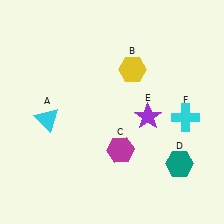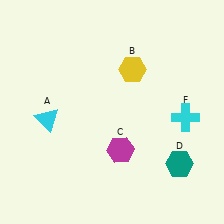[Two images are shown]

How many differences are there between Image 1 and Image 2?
There is 1 difference between the two images.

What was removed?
The purple star (E) was removed in Image 2.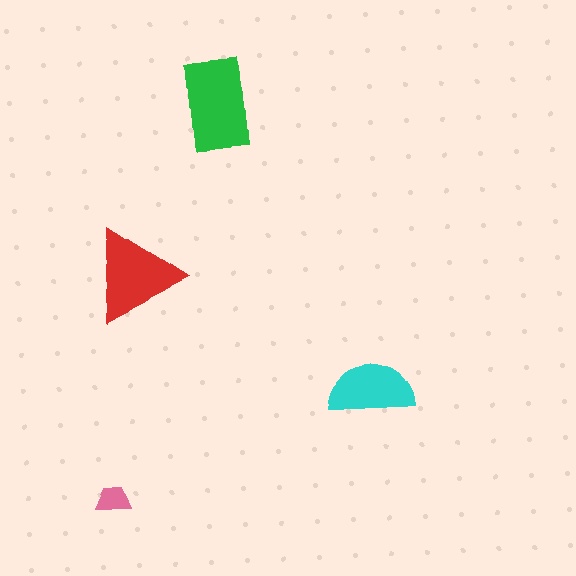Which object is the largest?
The green rectangle.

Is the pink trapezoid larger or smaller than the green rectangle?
Smaller.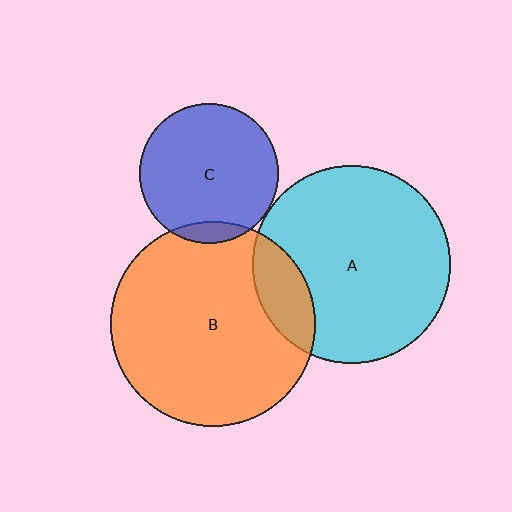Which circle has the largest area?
Circle B (orange).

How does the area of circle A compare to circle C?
Approximately 2.0 times.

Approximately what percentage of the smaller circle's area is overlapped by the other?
Approximately 15%.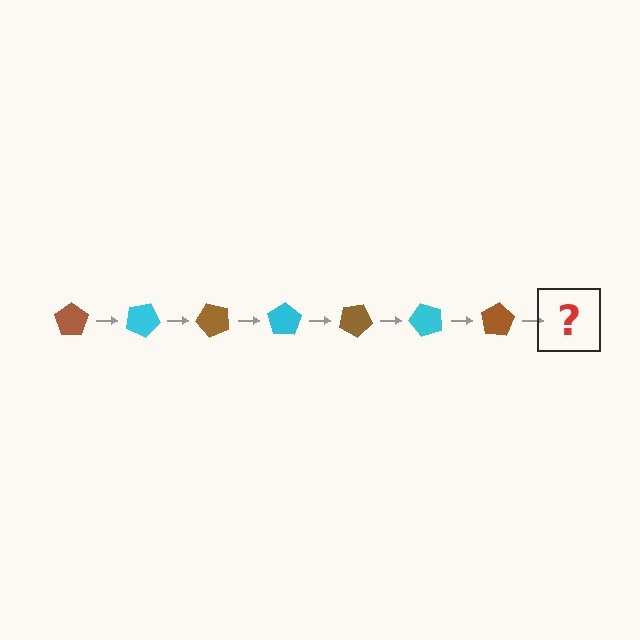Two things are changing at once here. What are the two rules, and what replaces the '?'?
The two rules are that it rotates 25 degrees each step and the color cycles through brown and cyan. The '?' should be a cyan pentagon, rotated 175 degrees from the start.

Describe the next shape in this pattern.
It should be a cyan pentagon, rotated 175 degrees from the start.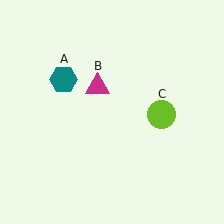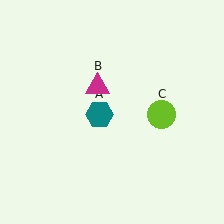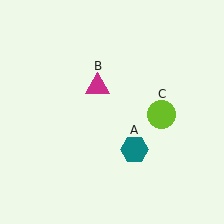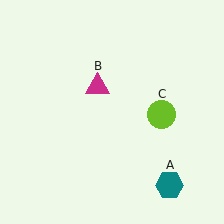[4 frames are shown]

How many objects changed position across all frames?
1 object changed position: teal hexagon (object A).